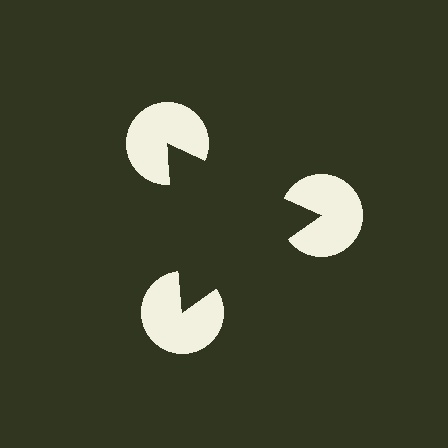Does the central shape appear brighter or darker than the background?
It typically appears slightly darker than the background, even though no actual brightness change is drawn.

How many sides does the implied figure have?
3 sides.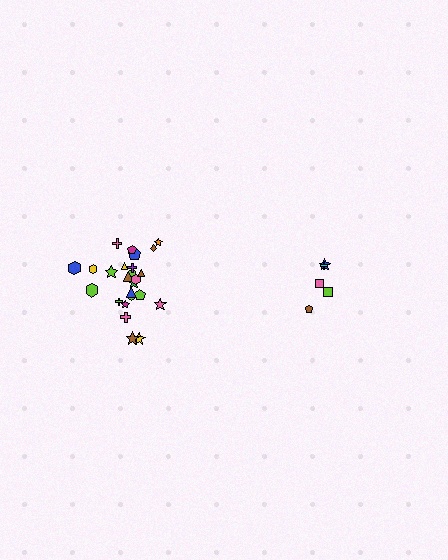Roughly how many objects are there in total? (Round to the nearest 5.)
Roughly 30 objects in total.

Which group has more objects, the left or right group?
The left group.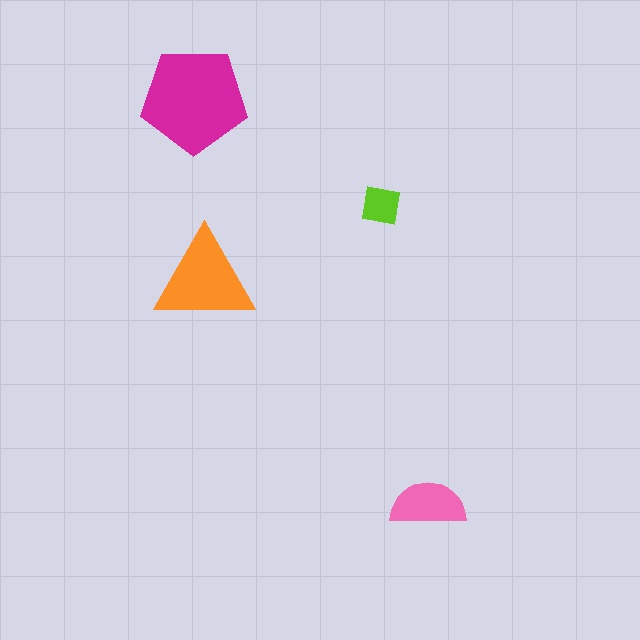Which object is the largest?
The magenta pentagon.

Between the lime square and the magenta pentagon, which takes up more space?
The magenta pentagon.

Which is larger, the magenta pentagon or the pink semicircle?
The magenta pentagon.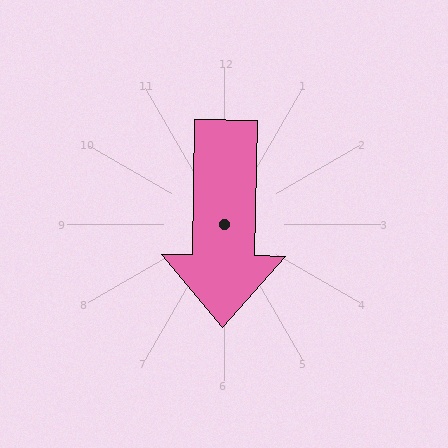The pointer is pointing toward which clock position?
Roughly 6 o'clock.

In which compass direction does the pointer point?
South.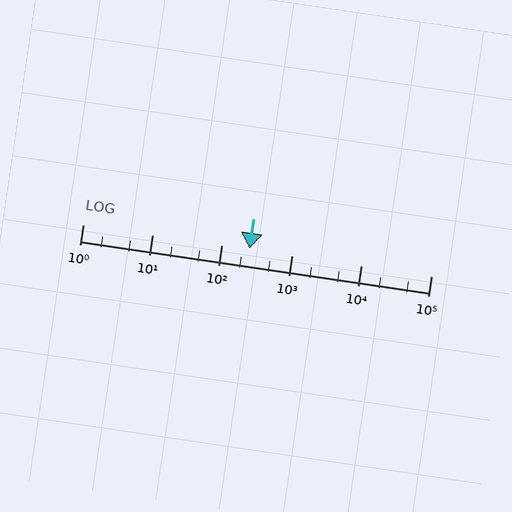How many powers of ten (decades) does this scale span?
The scale spans 5 decades, from 1 to 100000.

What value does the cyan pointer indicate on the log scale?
The pointer indicates approximately 250.